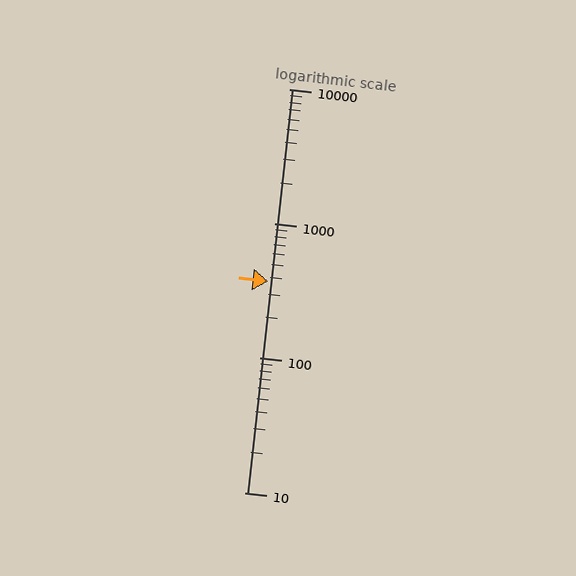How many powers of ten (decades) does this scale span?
The scale spans 3 decades, from 10 to 10000.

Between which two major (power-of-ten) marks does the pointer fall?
The pointer is between 100 and 1000.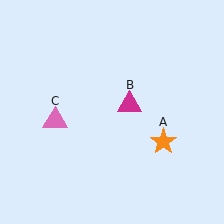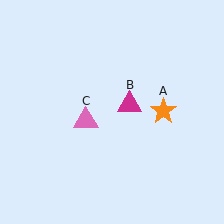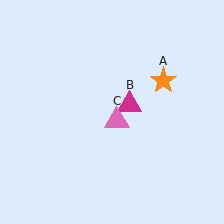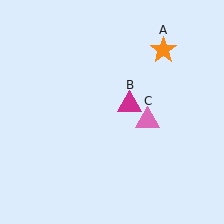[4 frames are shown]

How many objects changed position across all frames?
2 objects changed position: orange star (object A), pink triangle (object C).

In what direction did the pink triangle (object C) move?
The pink triangle (object C) moved right.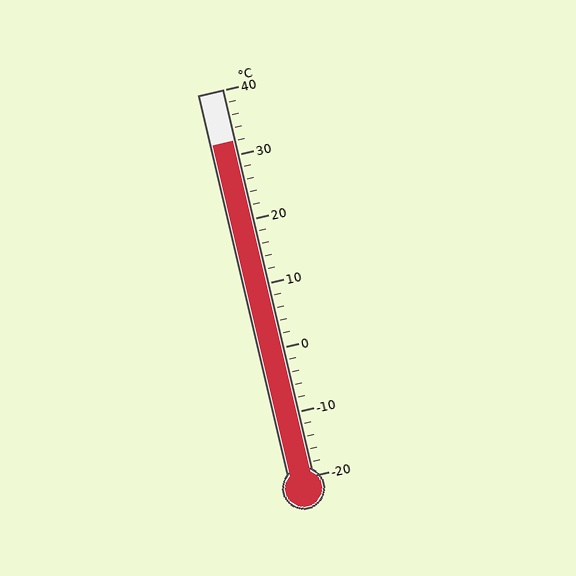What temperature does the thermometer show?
The thermometer shows approximately 32°C.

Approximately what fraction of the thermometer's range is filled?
The thermometer is filled to approximately 85% of its range.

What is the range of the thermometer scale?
The thermometer scale ranges from -20°C to 40°C.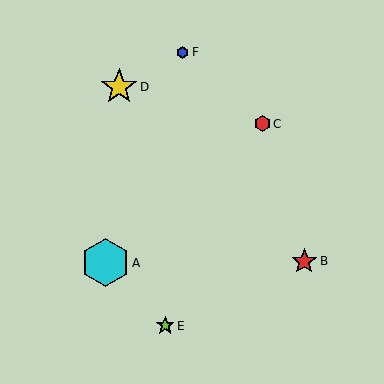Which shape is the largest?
The cyan hexagon (labeled A) is the largest.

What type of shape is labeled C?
Shape C is a red hexagon.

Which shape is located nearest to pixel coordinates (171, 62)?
The blue hexagon (labeled F) at (183, 52) is nearest to that location.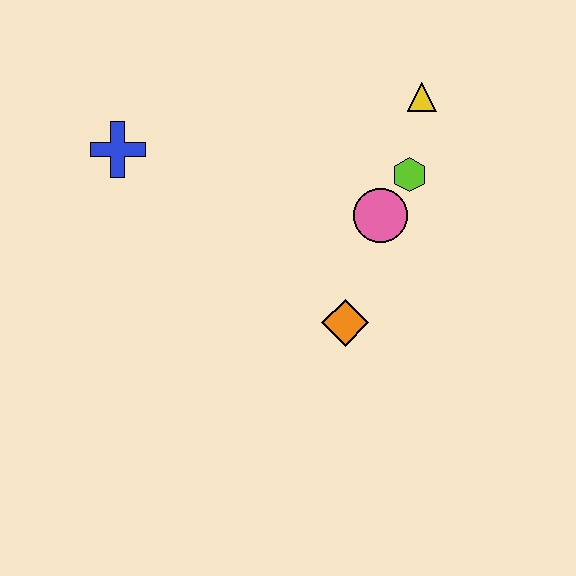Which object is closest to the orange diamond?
The pink circle is closest to the orange diamond.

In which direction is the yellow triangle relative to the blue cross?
The yellow triangle is to the right of the blue cross.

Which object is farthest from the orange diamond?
The blue cross is farthest from the orange diamond.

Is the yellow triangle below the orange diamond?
No